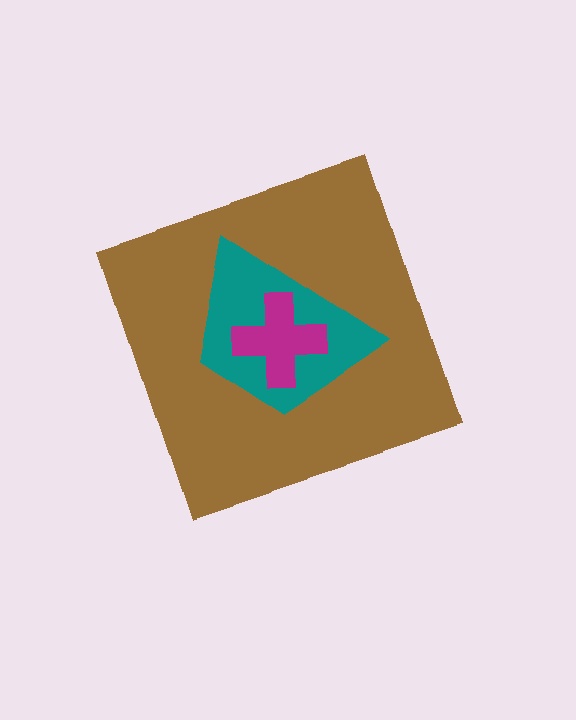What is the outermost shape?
The brown diamond.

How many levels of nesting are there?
3.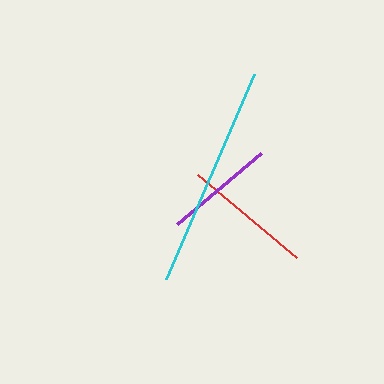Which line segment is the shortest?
The purple line is the shortest at approximately 110 pixels.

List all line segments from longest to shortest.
From longest to shortest: cyan, red, purple.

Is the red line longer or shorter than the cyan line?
The cyan line is longer than the red line.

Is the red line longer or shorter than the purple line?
The red line is longer than the purple line.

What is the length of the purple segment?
The purple segment is approximately 110 pixels long.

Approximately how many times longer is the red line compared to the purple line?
The red line is approximately 1.2 times the length of the purple line.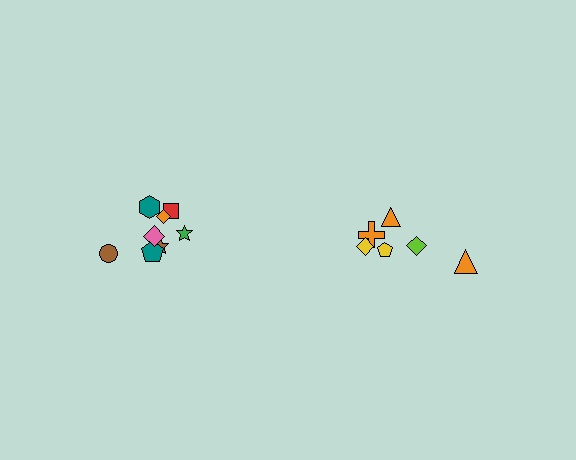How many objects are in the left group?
There are 8 objects.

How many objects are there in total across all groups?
There are 14 objects.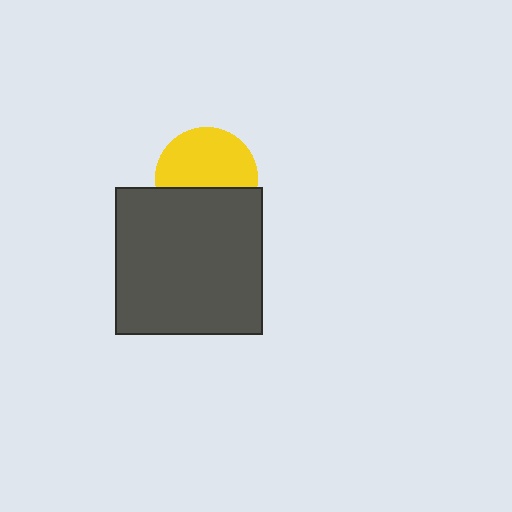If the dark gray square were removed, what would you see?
You would see the complete yellow circle.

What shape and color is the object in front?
The object in front is a dark gray square.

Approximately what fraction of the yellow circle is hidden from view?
Roughly 39% of the yellow circle is hidden behind the dark gray square.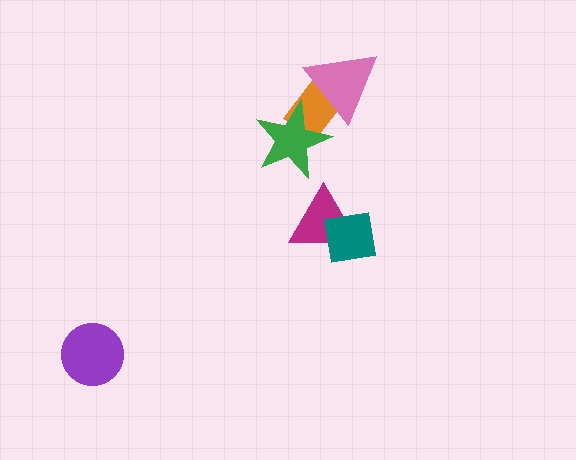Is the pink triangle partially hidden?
No, no other shape covers it.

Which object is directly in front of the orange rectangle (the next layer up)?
The green star is directly in front of the orange rectangle.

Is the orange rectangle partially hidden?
Yes, it is partially covered by another shape.